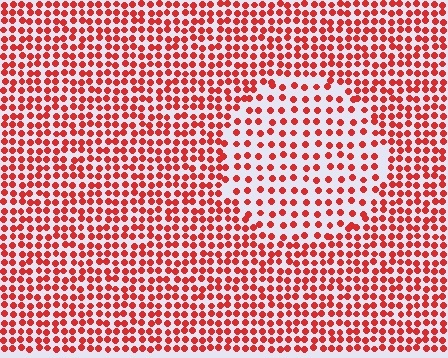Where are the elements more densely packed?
The elements are more densely packed outside the circle boundary.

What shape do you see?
I see a circle.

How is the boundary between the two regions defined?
The boundary is defined by a change in element density (approximately 1.8x ratio). All elements are the same color, size, and shape.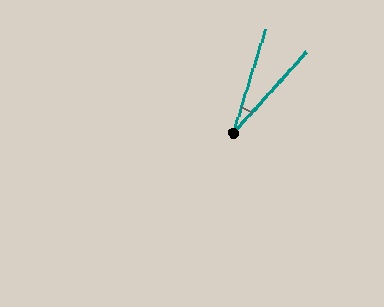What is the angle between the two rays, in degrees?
Approximately 25 degrees.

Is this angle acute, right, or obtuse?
It is acute.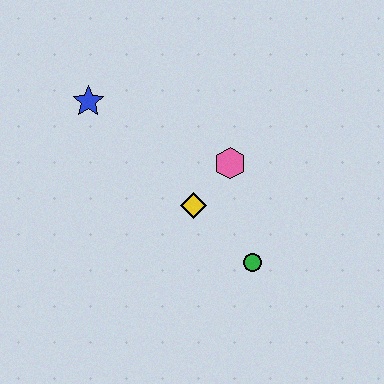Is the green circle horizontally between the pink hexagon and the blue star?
No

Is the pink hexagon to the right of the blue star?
Yes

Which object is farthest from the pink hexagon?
The blue star is farthest from the pink hexagon.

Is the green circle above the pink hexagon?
No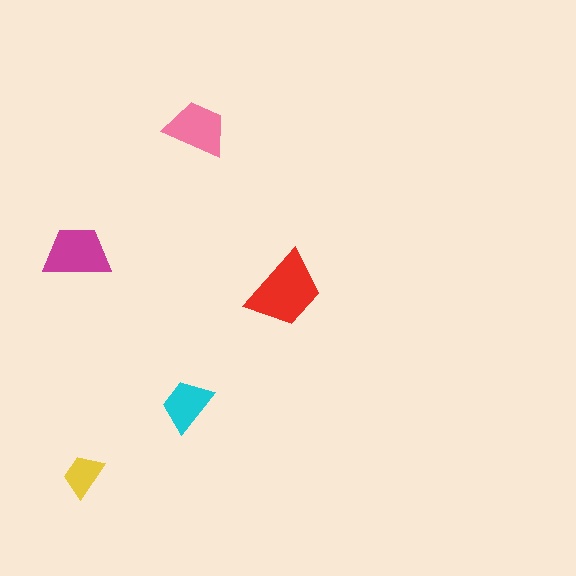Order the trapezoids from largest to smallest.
the red one, the magenta one, the pink one, the cyan one, the yellow one.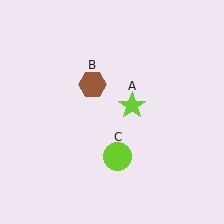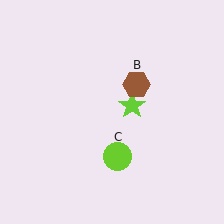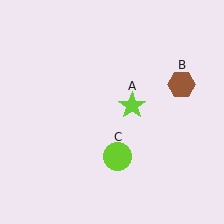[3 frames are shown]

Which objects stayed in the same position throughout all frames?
Lime star (object A) and lime circle (object C) remained stationary.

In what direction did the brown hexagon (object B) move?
The brown hexagon (object B) moved right.